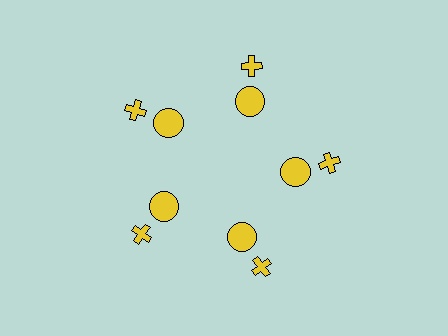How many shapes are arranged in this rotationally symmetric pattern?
There are 10 shapes, arranged in 5 groups of 2.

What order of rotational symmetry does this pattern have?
This pattern has 5-fold rotational symmetry.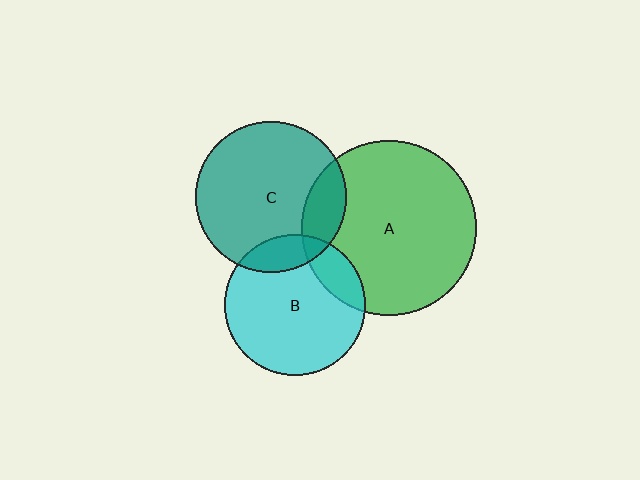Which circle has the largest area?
Circle A (green).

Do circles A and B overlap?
Yes.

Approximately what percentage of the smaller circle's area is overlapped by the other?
Approximately 15%.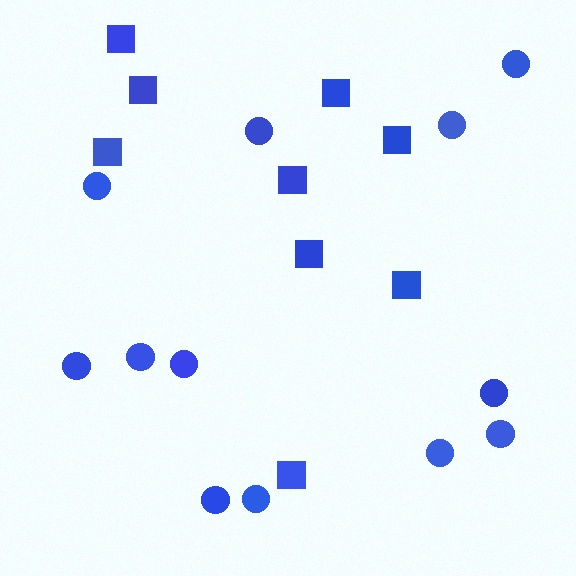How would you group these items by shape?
There are 2 groups: one group of squares (9) and one group of circles (12).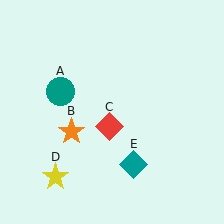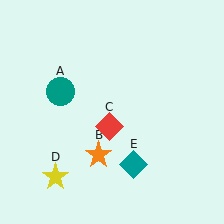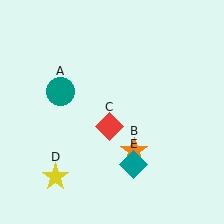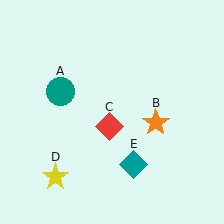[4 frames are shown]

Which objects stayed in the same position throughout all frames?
Teal circle (object A) and red diamond (object C) and yellow star (object D) and teal diamond (object E) remained stationary.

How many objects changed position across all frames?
1 object changed position: orange star (object B).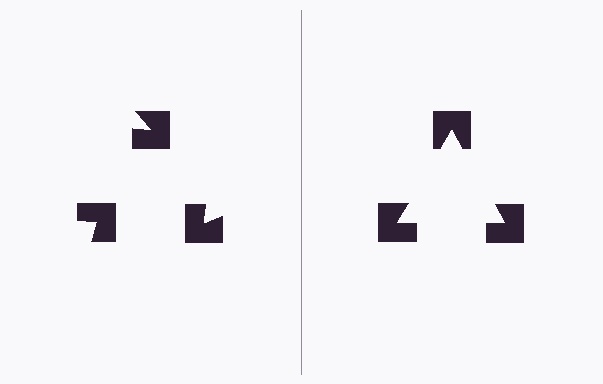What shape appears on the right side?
An illusory triangle.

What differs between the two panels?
The notched squares are positioned identically on both sides; only the wedge orientations differ. On the right they align to a triangle; on the left they are misaligned.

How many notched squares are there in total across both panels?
6 — 3 on each side.